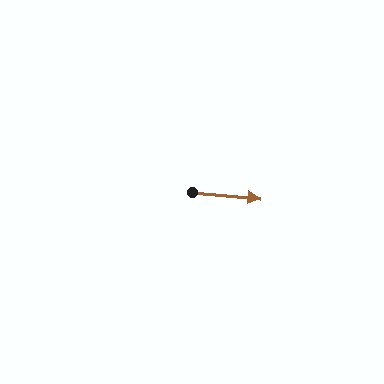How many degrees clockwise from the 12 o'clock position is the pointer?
Approximately 95 degrees.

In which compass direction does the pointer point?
East.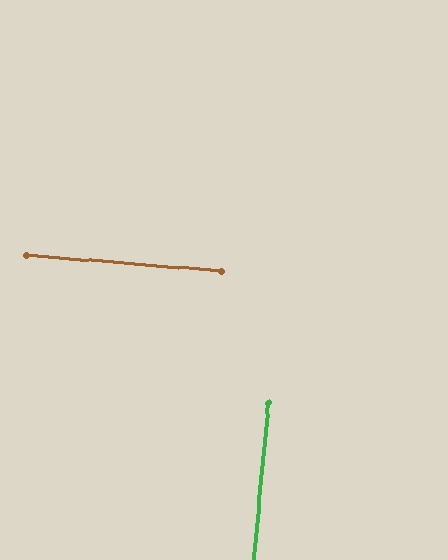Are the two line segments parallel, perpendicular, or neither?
Perpendicular — they meet at approximately 90°.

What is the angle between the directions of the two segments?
Approximately 90 degrees.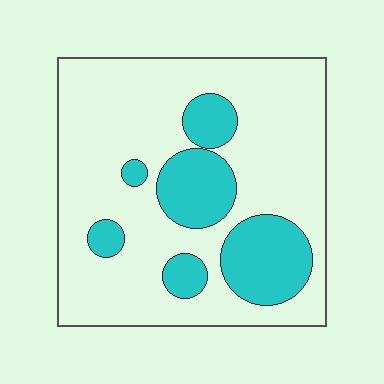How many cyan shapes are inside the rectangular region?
6.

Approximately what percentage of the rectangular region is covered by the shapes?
Approximately 25%.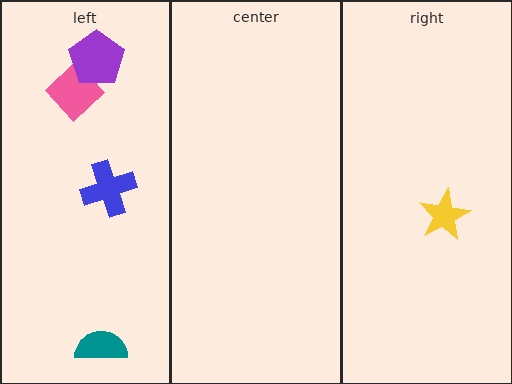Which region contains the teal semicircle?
The left region.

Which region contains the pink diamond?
The left region.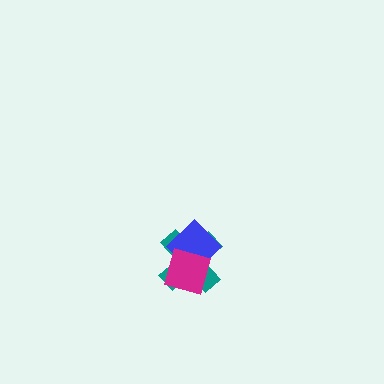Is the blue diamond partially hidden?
Yes, it is partially covered by another shape.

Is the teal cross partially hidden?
Yes, it is partially covered by another shape.